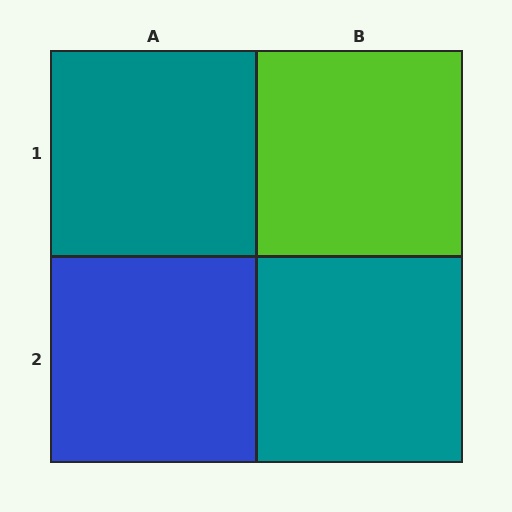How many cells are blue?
1 cell is blue.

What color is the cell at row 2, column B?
Teal.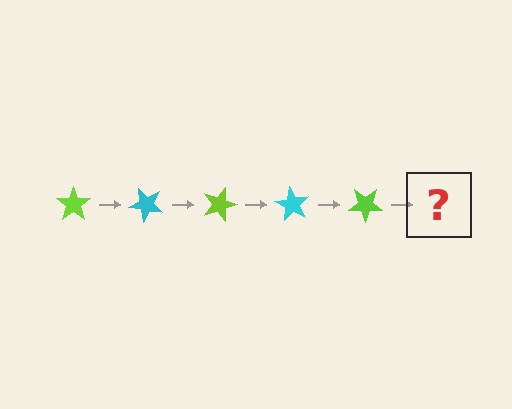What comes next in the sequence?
The next element should be a cyan star, rotated 225 degrees from the start.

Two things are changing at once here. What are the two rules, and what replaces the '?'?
The two rules are that it rotates 45 degrees each step and the color cycles through lime and cyan. The '?' should be a cyan star, rotated 225 degrees from the start.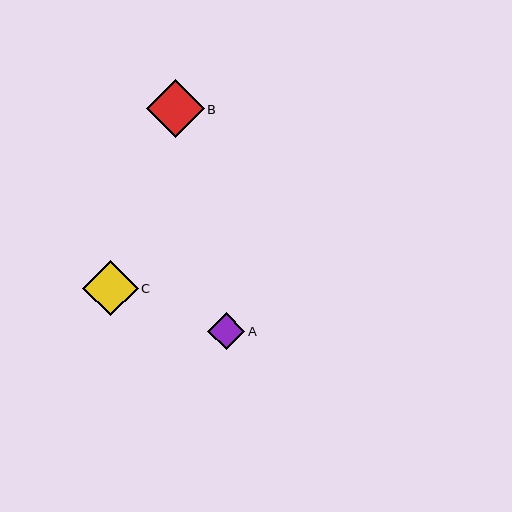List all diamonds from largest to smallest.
From largest to smallest: B, C, A.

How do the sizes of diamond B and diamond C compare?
Diamond B and diamond C are approximately the same size.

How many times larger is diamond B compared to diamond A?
Diamond B is approximately 1.6 times the size of diamond A.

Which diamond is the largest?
Diamond B is the largest with a size of approximately 58 pixels.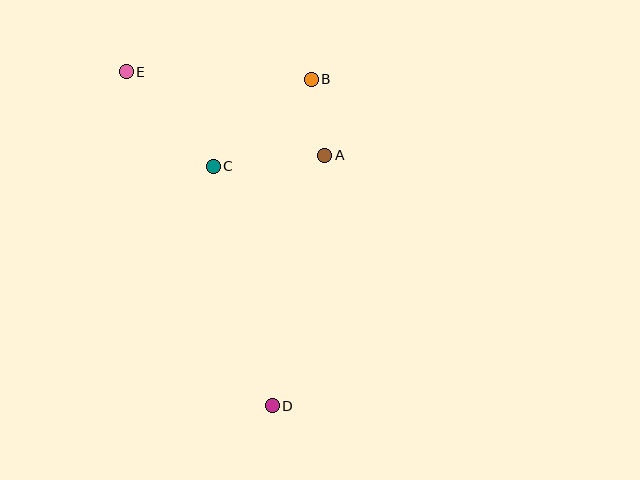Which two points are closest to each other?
Points A and B are closest to each other.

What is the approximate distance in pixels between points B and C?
The distance between B and C is approximately 131 pixels.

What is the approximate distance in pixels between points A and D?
The distance between A and D is approximately 256 pixels.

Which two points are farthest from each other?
Points D and E are farthest from each other.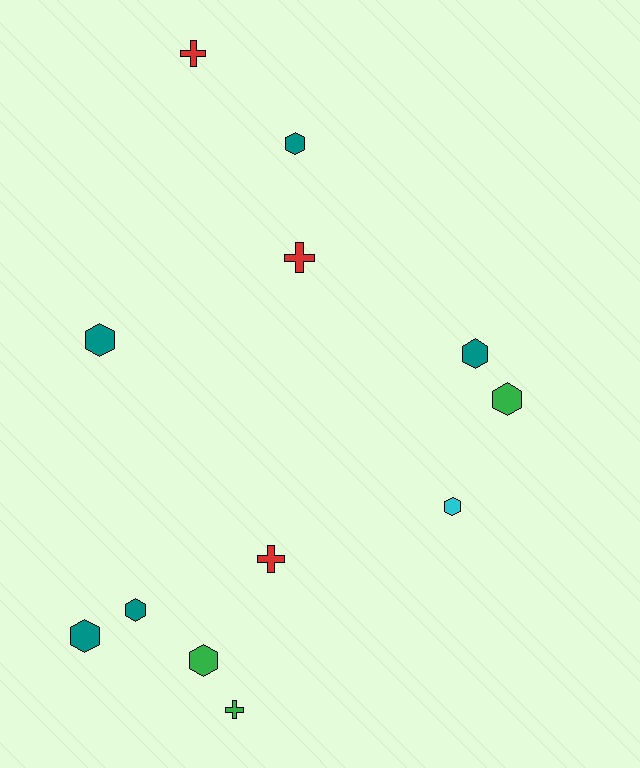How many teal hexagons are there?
There are 5 teal hexagons.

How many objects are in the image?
There are 12 objects.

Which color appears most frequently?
Teal, with 5 objects.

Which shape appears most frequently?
Hexagon, with 8 objects.